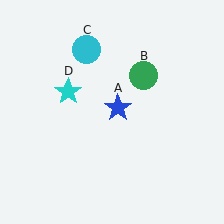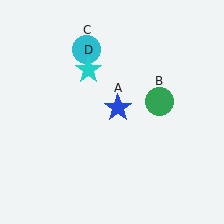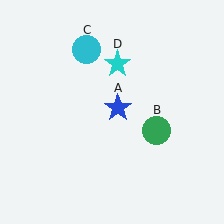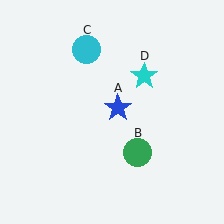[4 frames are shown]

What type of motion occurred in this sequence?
The green circle (object B), cyan star (object D) rotated clockwise around the center of the scene.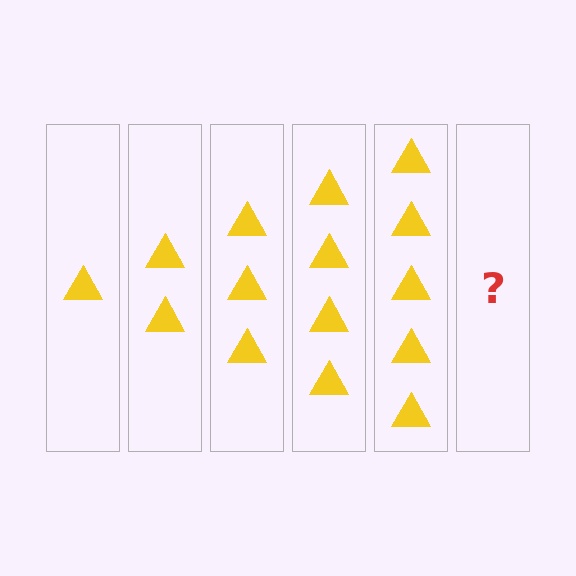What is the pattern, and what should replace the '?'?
The pattern is that each step adds one more triangle. The '?' should be 6 triangles.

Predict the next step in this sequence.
The next step is 6 triangles.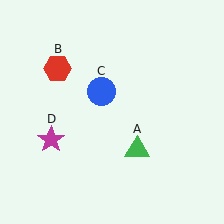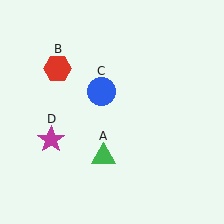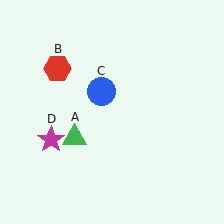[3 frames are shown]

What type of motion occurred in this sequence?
The green triangle (object A) rotated clockwise around the center of the scene.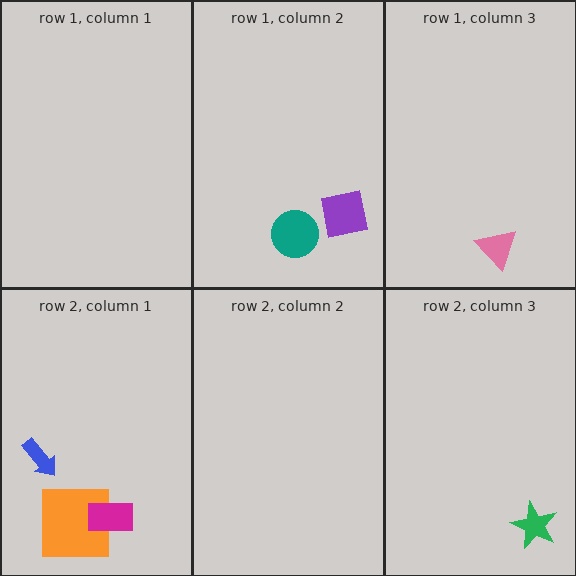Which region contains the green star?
The row 2, column 3 region.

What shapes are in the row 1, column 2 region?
The purple square, the teal circle.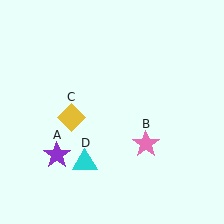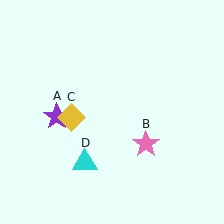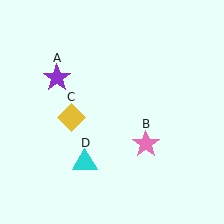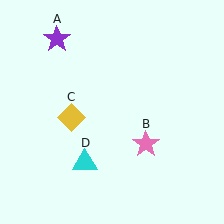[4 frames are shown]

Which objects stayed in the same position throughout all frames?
Pink star (object B) and yellow diamond (object C) and cyan triangle (object D) remained stationary.